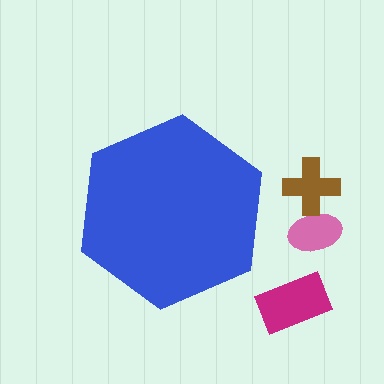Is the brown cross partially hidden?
No, the brown cross is fully visible.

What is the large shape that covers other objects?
A blue hexagon.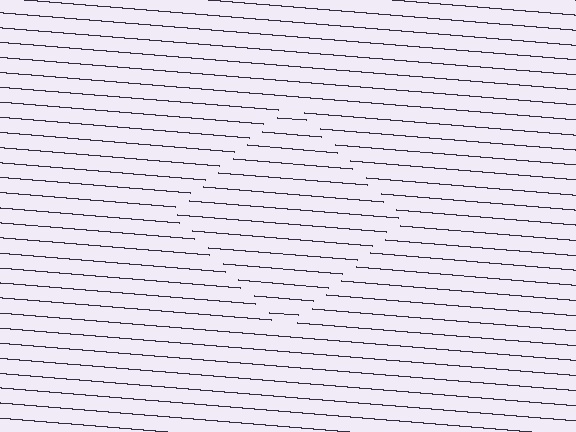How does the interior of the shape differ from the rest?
The interior of the shape contains the same grating, shifted by half a period — the contour is defined by the phase discontinuity where line-ends from the inner and outer gratings abut.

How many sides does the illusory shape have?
4 sides — the line-ends trace a square.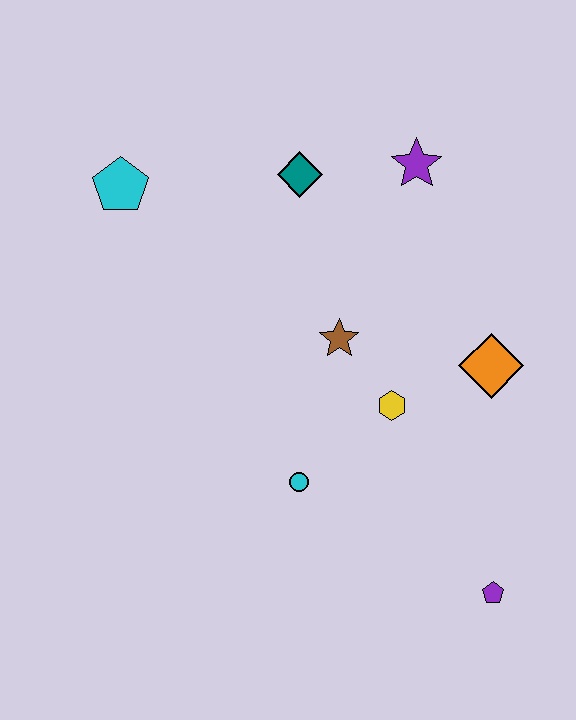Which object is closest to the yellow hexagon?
The brown star is closest to the yellow hexagon.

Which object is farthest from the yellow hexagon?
The cyan pentagon is farthest from the yellow hexagon.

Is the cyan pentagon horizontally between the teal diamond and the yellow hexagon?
No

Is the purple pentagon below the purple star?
Yes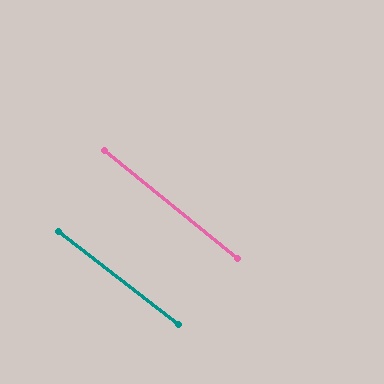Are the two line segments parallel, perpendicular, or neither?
Parallel — their directions differ by only 1.3°.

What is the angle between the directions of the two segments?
Approximately 1 degree.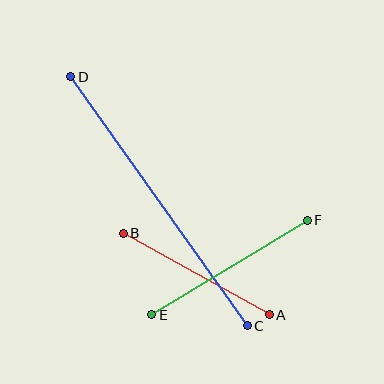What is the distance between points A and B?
The distance is approximately 167 pixels.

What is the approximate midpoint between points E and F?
The midpoint is at approximately (229, 267) pixels.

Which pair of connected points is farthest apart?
Points C and D are farthest apart.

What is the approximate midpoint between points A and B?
The midpoint is at approximately (196, 274) pixels.